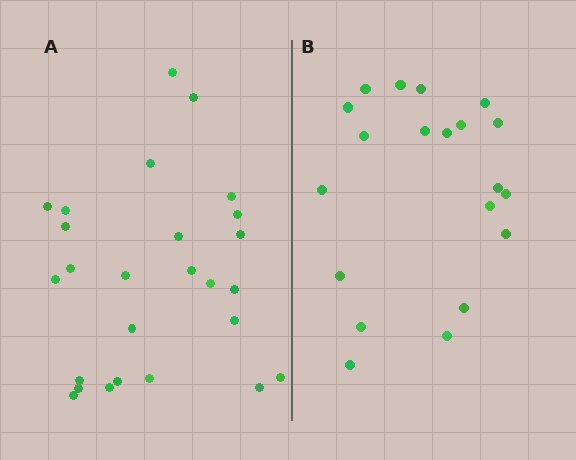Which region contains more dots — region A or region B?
Region A (the left region) has more dots.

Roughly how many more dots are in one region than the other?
Region A has about 6 more dots than region B.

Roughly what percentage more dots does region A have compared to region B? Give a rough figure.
About 30% more.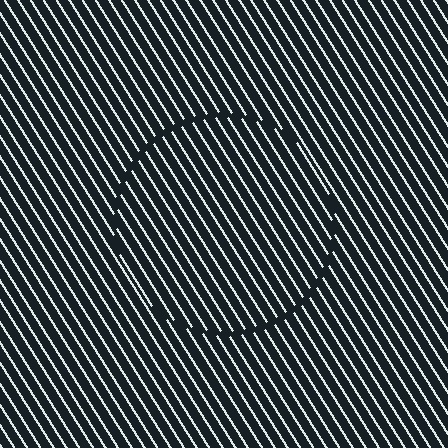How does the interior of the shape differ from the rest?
The interior of the shape contains the same grating, shifted by half a period — the contour is defined by the phase discontinuity where line-ends from the inner and outer gratings abut.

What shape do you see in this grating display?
An illusory circle. The interior of the shape contains the same grating, shifted by half a period — the contour is defined by the phase discontinuity where line-ends from the inner and outer gratings abut.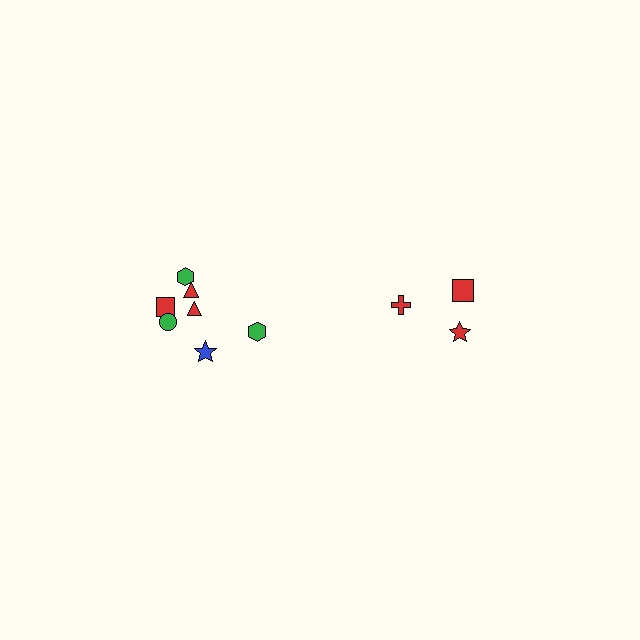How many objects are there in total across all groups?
There are 10 objects.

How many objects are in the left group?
There are 7 objects.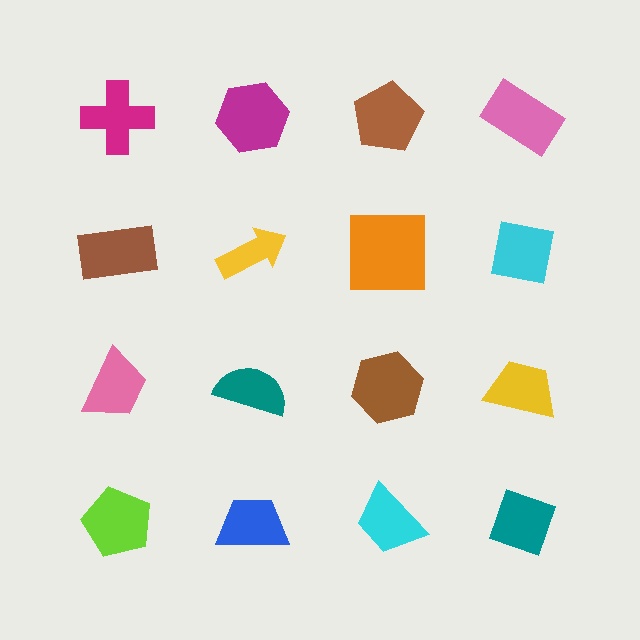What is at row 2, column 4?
A cyan square.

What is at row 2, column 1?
A brown rectangle.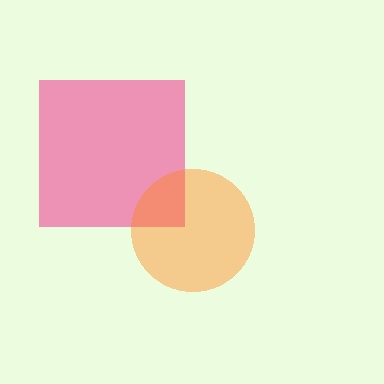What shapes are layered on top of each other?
The layered shapes are: a pink square, an orange circle.